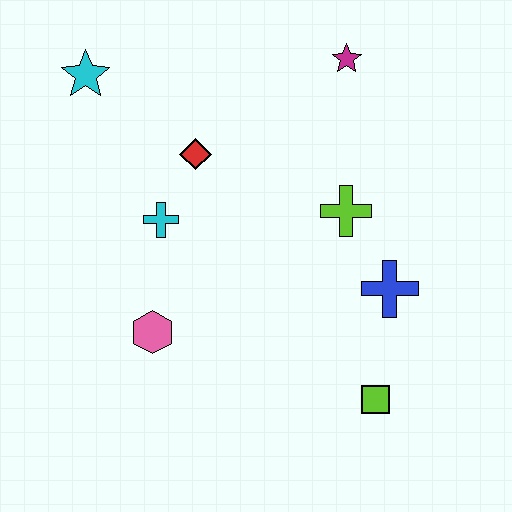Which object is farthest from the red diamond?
The lime square is farthest from the red diamond.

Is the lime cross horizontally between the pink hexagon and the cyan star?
No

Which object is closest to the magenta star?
The lime cross is closest to the magenta star.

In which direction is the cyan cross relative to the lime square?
The cyan cross is to the left of the lime square.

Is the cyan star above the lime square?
Yes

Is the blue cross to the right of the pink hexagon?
Yes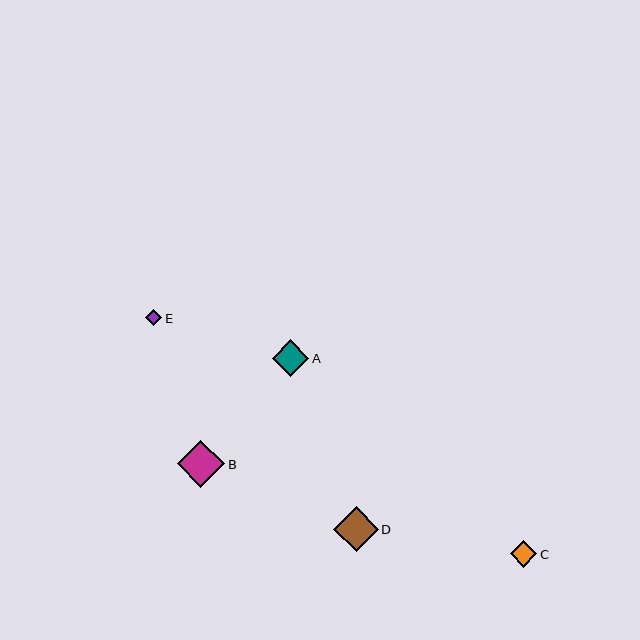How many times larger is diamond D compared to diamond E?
Diamond D is approximately 2.8 times the size of diamond E.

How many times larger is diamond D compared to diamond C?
Diamond D is approximately 1.7 times the size of diamond C.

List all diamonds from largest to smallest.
From largest to smallest: B, D, A, C, E.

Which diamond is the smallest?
Diamond E is the smallest with a size of approximately 16 pixels.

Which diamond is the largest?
Diamond B is the largest with a size of approximately 48 pixels.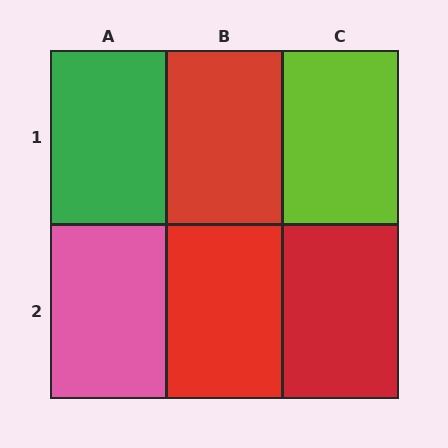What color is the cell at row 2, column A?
Pink.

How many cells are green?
1 cell is green.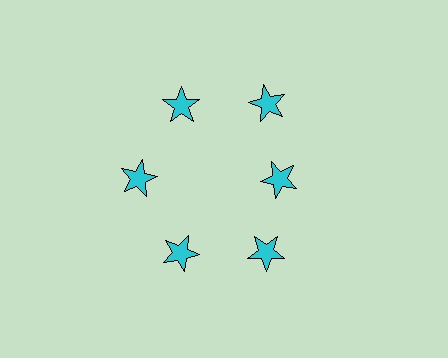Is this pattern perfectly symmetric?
No. The 6 cyan stars are arranged in a ring, but one element near the 3 o'clock position is pulled inward toward the center, breaking the 6-fold rotational symmetry.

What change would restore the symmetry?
The symmetry would be restored by moving it outward, back onto the ring so that all 6 stars sit at equal angles and equal distance from the center.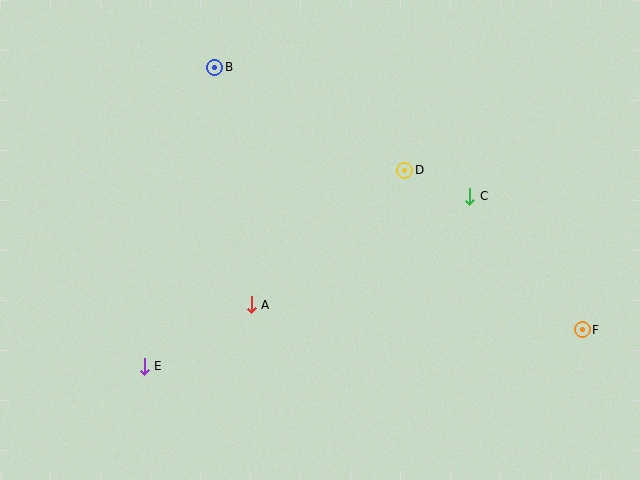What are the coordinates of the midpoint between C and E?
The midpoint between C and E is at (307, 281).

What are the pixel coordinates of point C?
Point C is at (470, 196).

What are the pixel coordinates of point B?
Point B is at (215, 67).